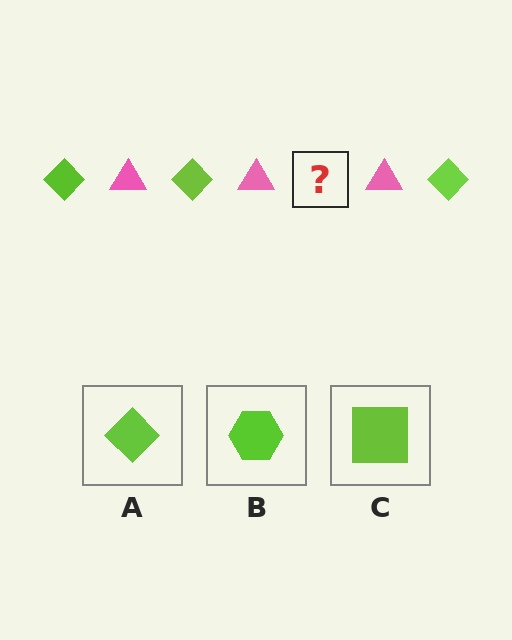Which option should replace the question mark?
Option A.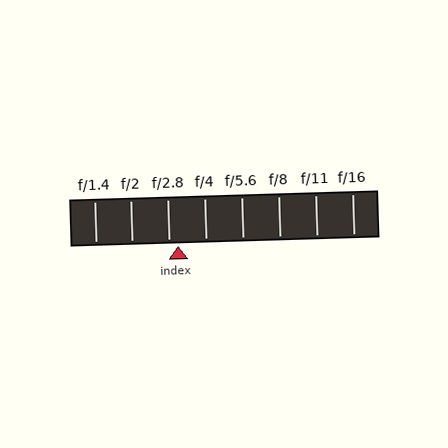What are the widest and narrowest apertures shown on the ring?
The widest aperture shown is f/1.4 and the narrowest is f/16.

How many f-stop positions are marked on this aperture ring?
There are 8 f-stop positions marked.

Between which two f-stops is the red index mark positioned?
The index mark is between f/2.8 and f/4.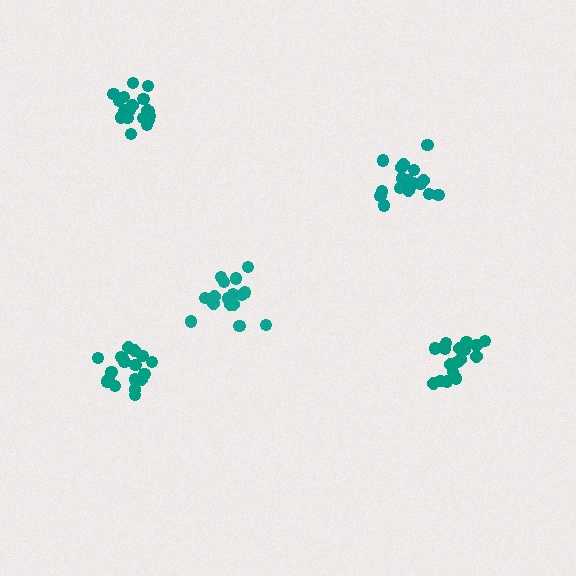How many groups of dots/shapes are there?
There are 5 groups.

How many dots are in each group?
Group 1: 16 dots, Group 2: 20 dots, Group 3: 20 dots, Group 4: 18 dots, Group 5: 17 dots (91 total).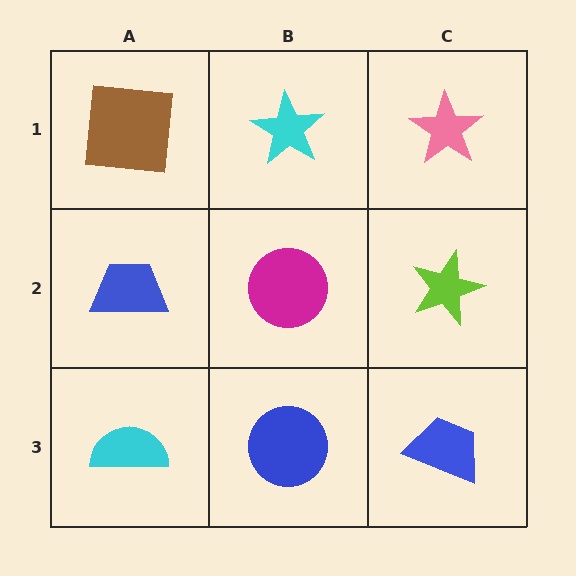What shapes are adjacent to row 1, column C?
A lime star (row 2, column C), a cyan star (row 1, column B).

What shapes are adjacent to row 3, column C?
A lime star (row 2, column C), a blue circle (row 3, column B).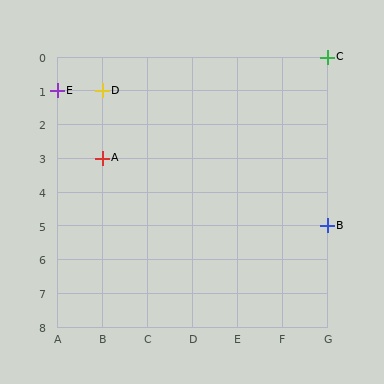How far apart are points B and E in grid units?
Points B and E are 6 columns and 4 rows apart (about 7.2 grid units diagonally).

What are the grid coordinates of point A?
Point A is at grid coordinates (B, 3).